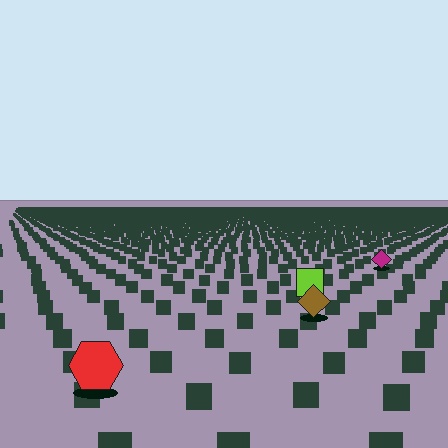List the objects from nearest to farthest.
From nearest to farthest: the red hexagon, the brown diamond, the lime square, the magenta diamond.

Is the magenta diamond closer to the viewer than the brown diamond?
No. The brown diamond is closer — you can tell from the texture gradient: the ground texture is coarser near it.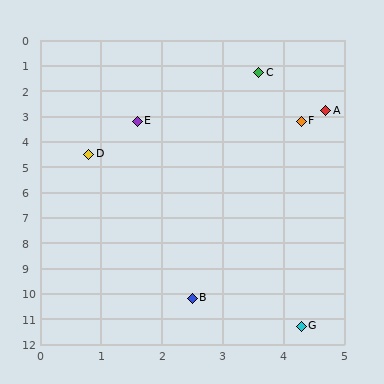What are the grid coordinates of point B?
Point B is at approximately (2.5, 10.2).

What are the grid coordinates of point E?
Point E is at approximately (1.6, 3.2).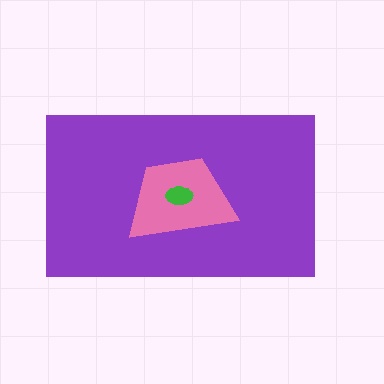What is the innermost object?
The green ellipse.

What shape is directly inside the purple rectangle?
The pink trapezoid.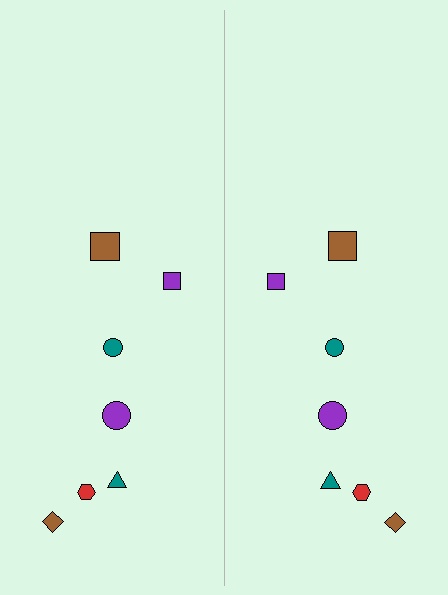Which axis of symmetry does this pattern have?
The pattern has a vertical axis of symmetry running through the center of the image.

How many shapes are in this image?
There are 14 shapes in this image.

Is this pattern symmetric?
Yes, this pattern has bilateral (reflection) symmetry.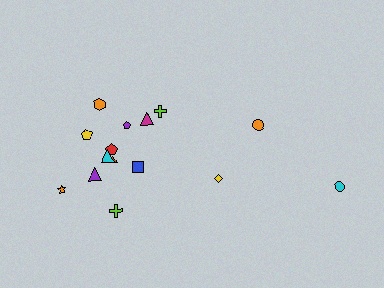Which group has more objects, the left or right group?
The left group.